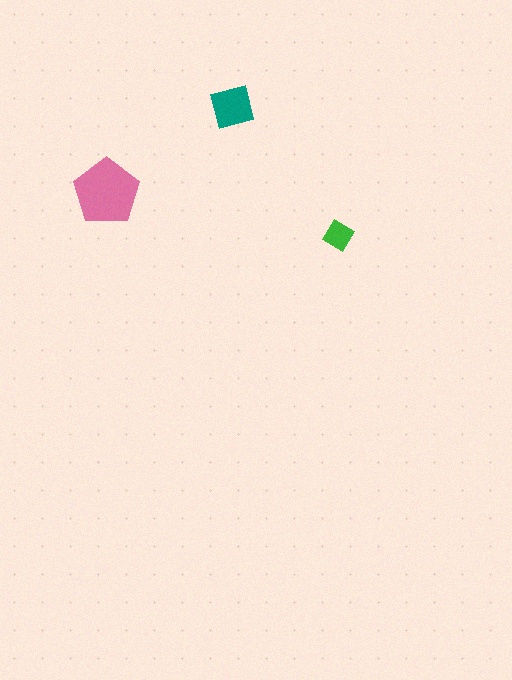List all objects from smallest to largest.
The green diamond, the teal square, the pink pentagon.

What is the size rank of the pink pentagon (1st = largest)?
1st.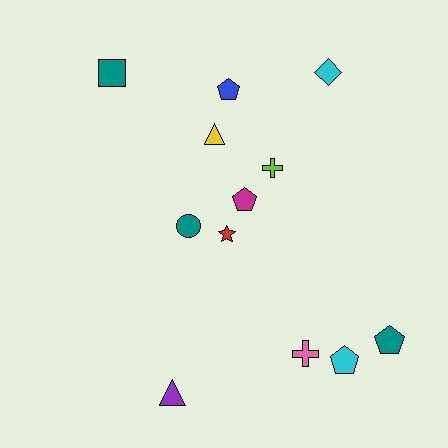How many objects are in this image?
There are 12 objects.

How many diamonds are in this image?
There is 1 diamond.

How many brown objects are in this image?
There are no brown objects.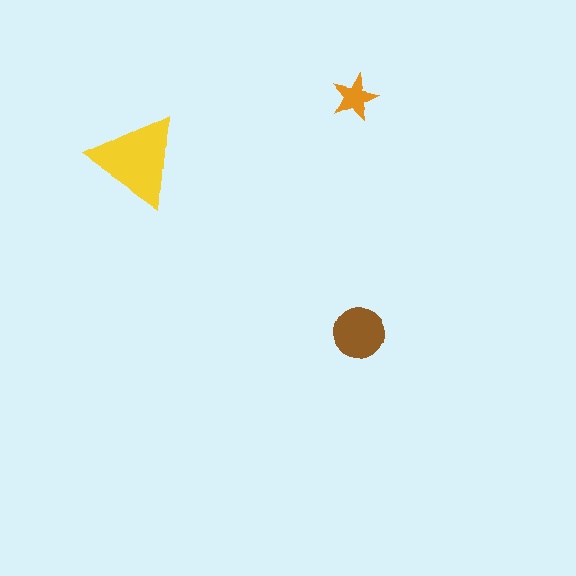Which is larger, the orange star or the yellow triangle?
The yellow triangle.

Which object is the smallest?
The orange star.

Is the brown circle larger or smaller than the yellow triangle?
Smaller.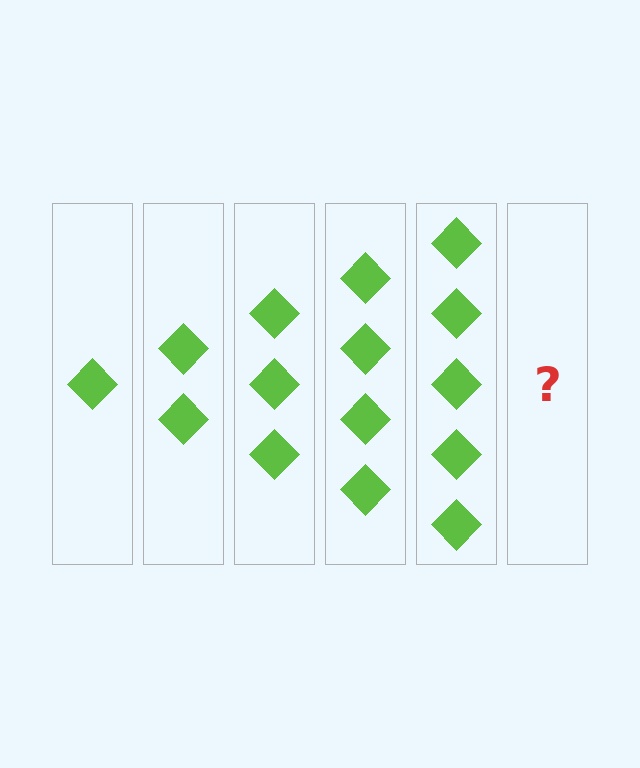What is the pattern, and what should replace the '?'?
The pattern is that each step adds one more diamond. The '?' should be 6 diamonds.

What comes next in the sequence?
The next element should be 6 diamonds.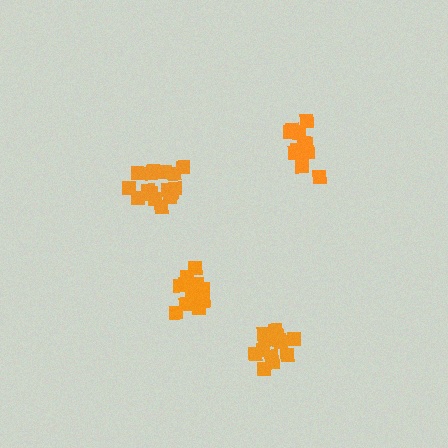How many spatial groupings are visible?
There are 4 spatial groupings.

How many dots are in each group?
Group 1: 14 dots, Group 2: 16 dots, Group 3: 18 dots, Group 4: 14 dots (62 total).